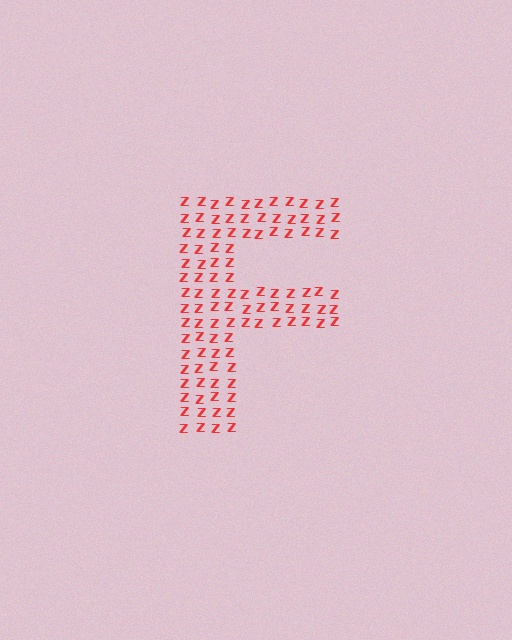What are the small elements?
The small elements are letter Z's.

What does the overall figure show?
The overall figure shows the letter F.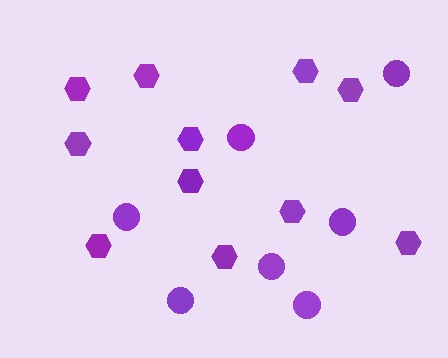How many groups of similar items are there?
There are 2 groups: one group of hexagons (11) and one group of circles (7).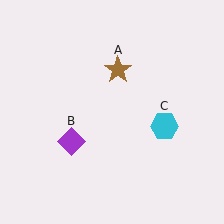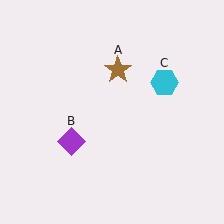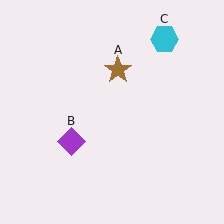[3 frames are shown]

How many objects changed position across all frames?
1 object changed position: cyan hexagon (object C).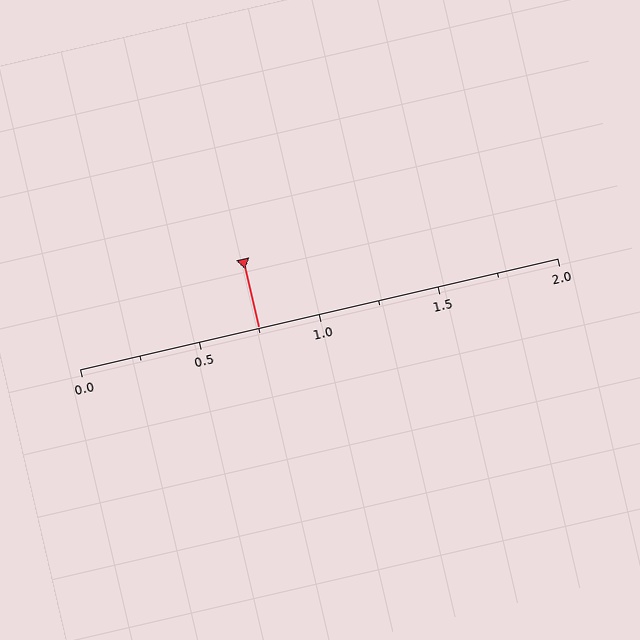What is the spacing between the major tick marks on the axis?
The major ticks are spaced 0.5 apart.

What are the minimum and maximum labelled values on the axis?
The axis runs from 0.0 to 2.0.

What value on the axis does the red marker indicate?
The marker indicates approximately 0.75.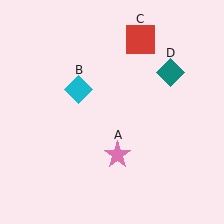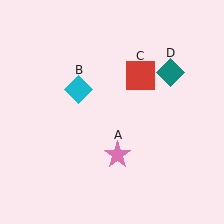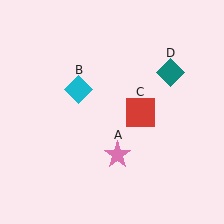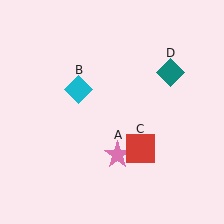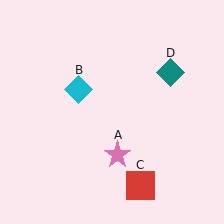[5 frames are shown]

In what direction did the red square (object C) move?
The red square (object C) moved down.